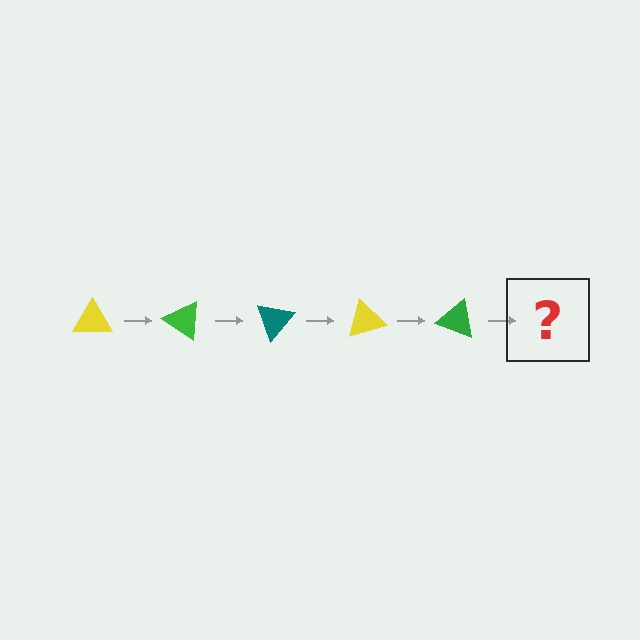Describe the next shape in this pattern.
It should be a teal triangle, rotated 175 degrees from the start.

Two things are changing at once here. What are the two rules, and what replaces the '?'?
The two rules are that it rotates 35 degrees each step and the color cycles through yellow, green, and teal. The '?' should be a teal triangle, rotated 175 degrees from the start.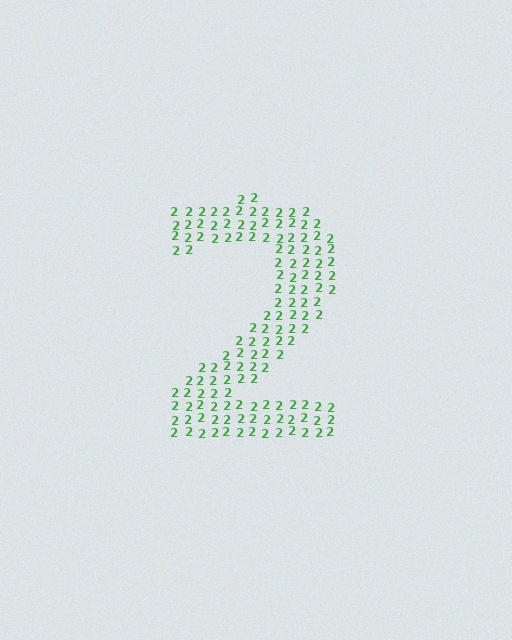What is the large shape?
The large shape is the digit 2.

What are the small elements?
The small elements are digit 2's.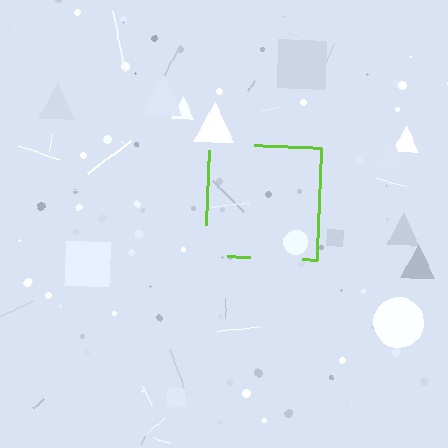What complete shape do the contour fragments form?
The contour fragments form a square.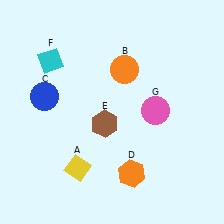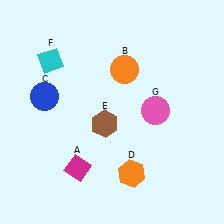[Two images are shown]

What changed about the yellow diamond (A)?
In Image 1, A is yellow. In Image 2, it changed to magenta.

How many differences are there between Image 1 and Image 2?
There is 1 difference between the two images.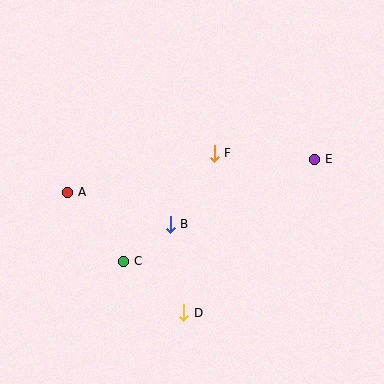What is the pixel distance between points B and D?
The distance between B and D is 90 pixels.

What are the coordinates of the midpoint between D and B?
The midpoint between D and B is at (177, 269).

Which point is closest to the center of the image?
Point B at (170, 224) is closest to the center.